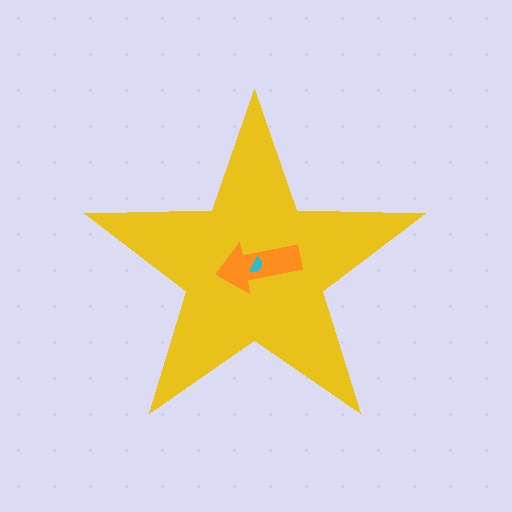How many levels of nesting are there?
3.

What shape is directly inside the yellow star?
The orange arrow.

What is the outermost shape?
The yellow star.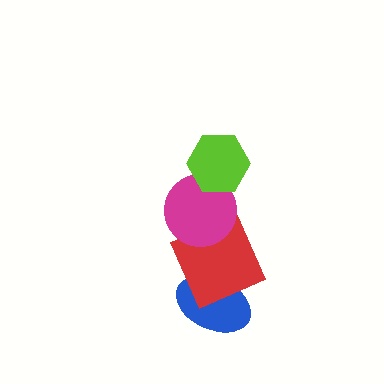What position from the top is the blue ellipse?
The blue ellipse is 4th from the top.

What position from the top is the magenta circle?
The magenta circle is 2nd from the top.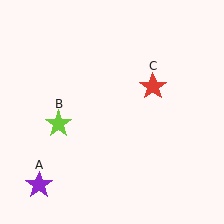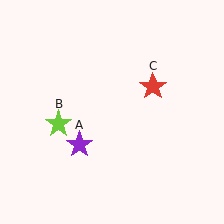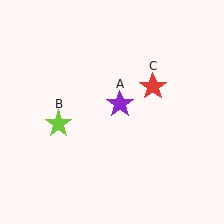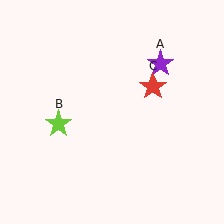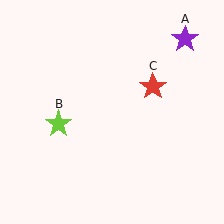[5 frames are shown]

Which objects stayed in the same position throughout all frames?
Lime star (object B) and red star (object C) remained stationary.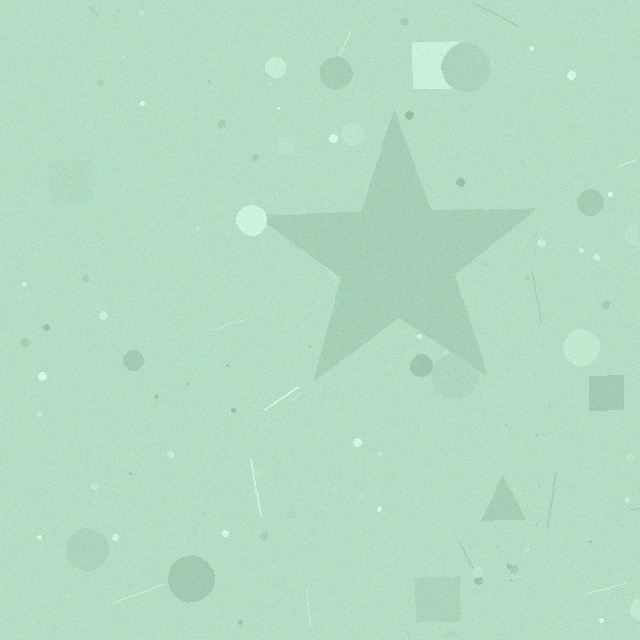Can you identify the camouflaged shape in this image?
The camouflaged shape is a star.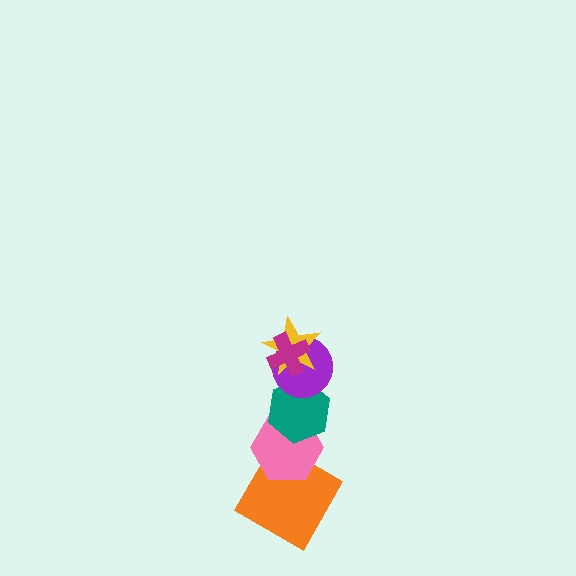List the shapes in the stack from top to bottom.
From top to bottom: the magenta cross, the yellow star, the purple circle, the teal hexagon, the pink hexagon, the orange square.